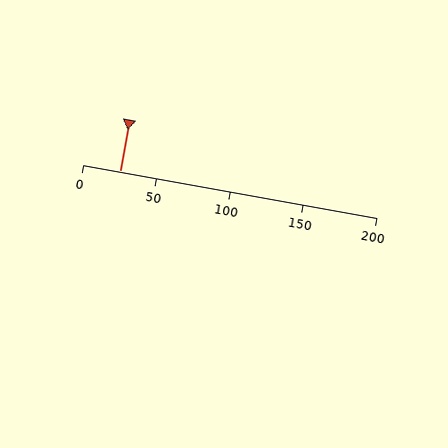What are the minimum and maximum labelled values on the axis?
The axis runs from 0 to 200.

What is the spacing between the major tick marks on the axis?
The major ticks are spaced 50 apart.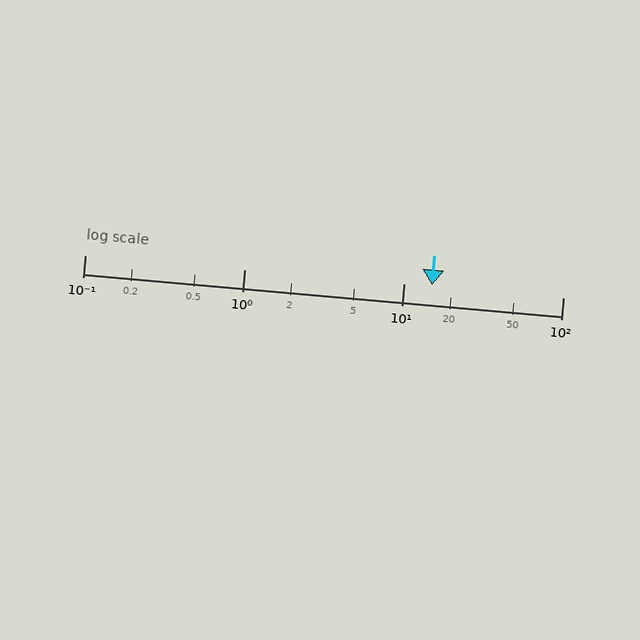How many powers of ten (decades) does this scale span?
The scale spans 3 decades, from 0.1 to 100.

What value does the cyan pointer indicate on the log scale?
The pointer indicates approximately 15.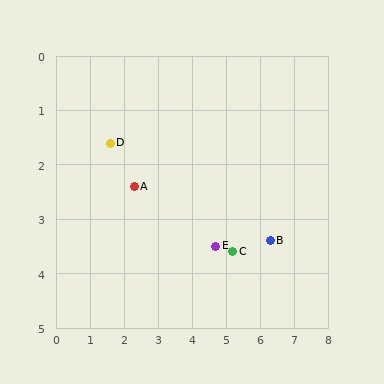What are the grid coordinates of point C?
Point C is at approximately (5.2, 3.6).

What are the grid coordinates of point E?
Point E is at approximately (4.7, 3.5).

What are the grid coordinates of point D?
Point D is at approximately (1.6, 1.6).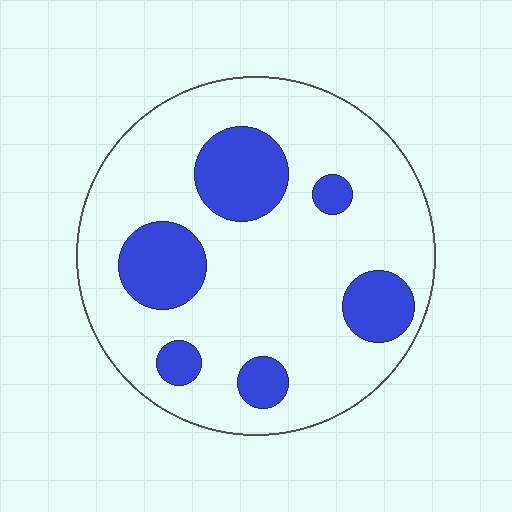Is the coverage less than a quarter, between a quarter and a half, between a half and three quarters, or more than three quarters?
Less than a quarter.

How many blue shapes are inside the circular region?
6.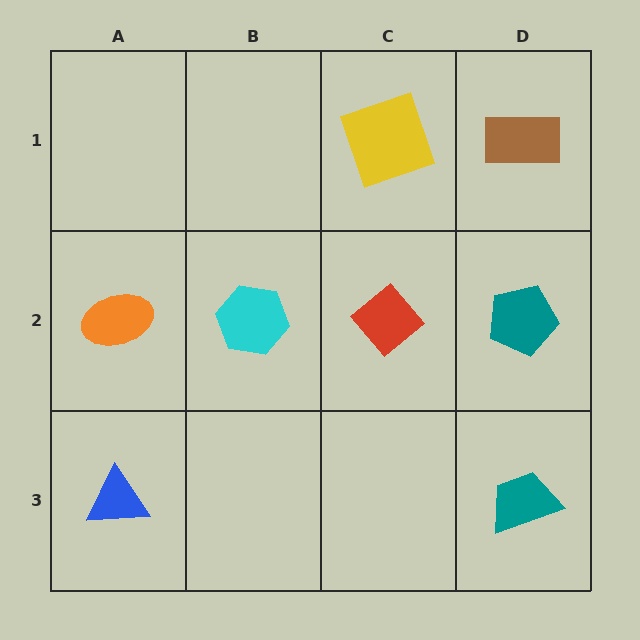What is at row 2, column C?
A red diamond.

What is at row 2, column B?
A cyan hexagon.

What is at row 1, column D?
A brown rectangle.